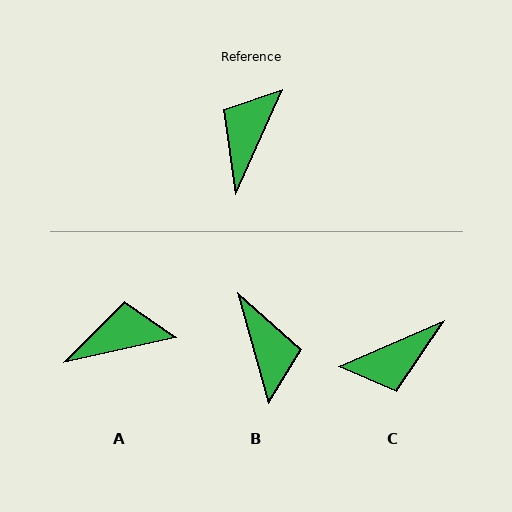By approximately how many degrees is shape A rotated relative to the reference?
Approximately 54 degrees clockwise.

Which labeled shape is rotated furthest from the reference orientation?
B, about 140 degrees away.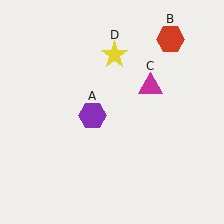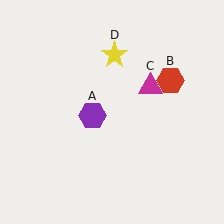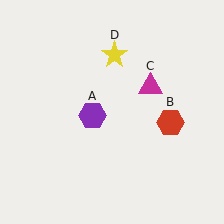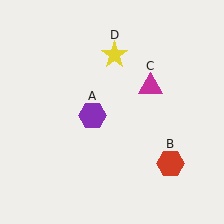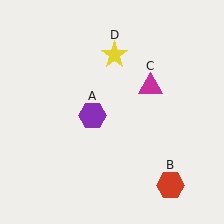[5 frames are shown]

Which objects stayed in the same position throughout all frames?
Purple hexagon (object A) and magenta triangle (object C) and yellow star (object D) remained stationary.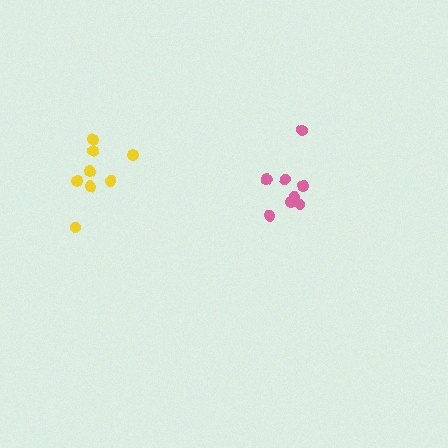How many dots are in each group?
Group 1: 8 dots, Group 2: 8 dots (16 total).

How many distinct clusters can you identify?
There are 2 distinct clusters.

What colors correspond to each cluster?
The clusters are colored: pink, yellow.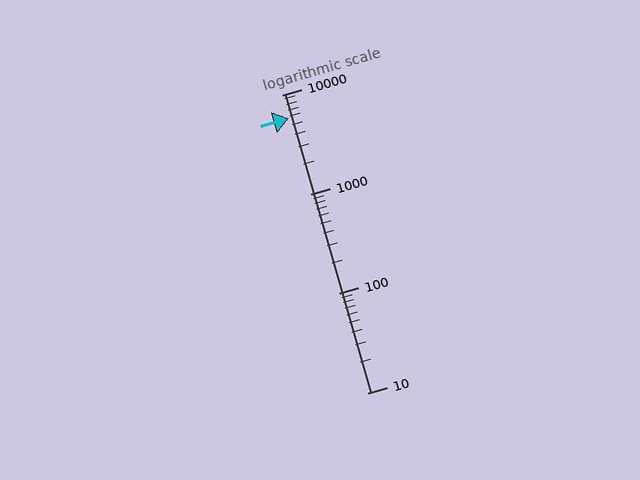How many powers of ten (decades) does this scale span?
The scale spans 3 decades, from 10 to 10000.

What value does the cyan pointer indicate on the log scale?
The pointer indicates approximately 5800.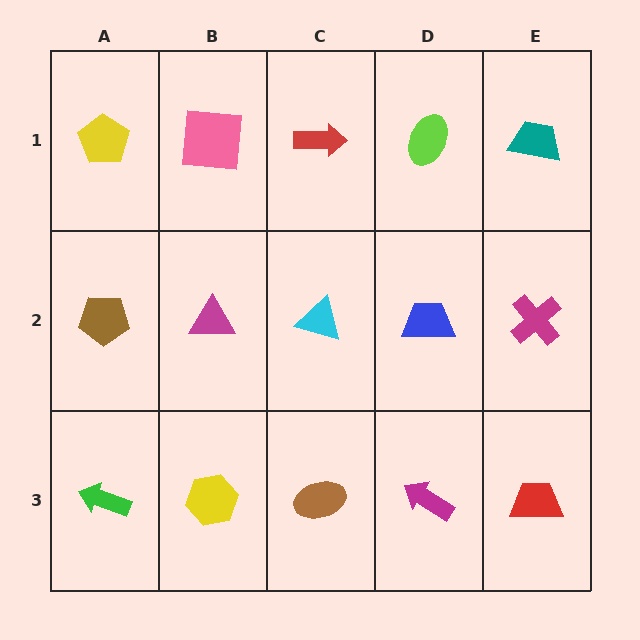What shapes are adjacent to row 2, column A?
A yellow pentagon (row 1, column A), a green arrow (row 3, column A), a magenta triangle (row 2, column B).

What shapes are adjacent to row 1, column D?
A blue trapezoid (row 2, column D), a red arrow (row 1, column C), a teal trapezoid (row 1, column E).